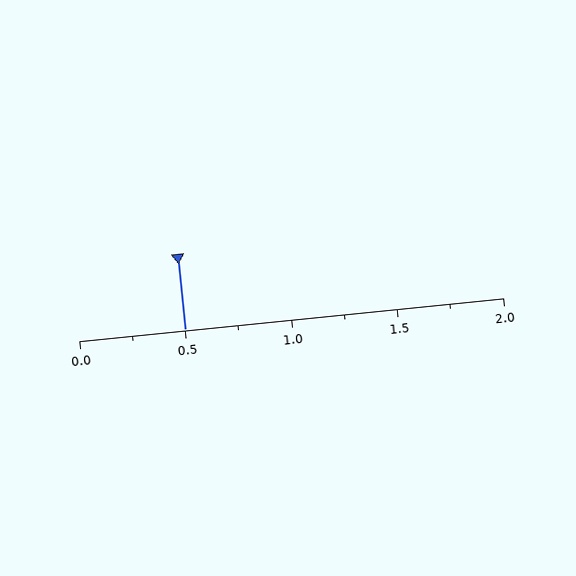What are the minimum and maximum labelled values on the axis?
The axis runs from 0.0 to 2.0.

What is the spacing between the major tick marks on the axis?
The major ticks are spaced 0.5 apart.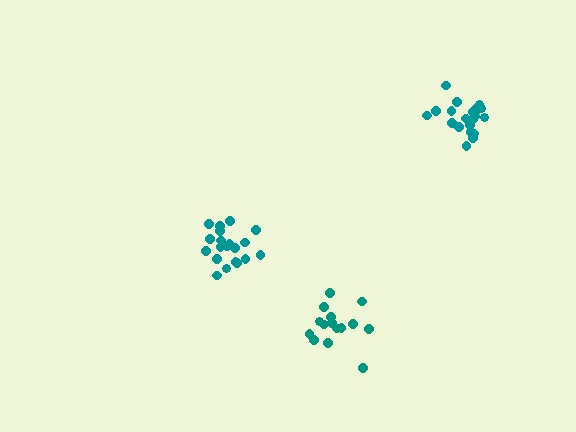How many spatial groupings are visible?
There are 3 spatial groupings.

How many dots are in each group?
Group 1: 15 dots, Group 2: 21 dots, Group 3: 21 dots (57 total).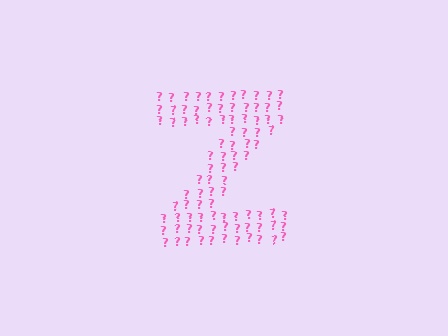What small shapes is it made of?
It is made of small question marks.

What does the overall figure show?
The overall figure shows the letter Z.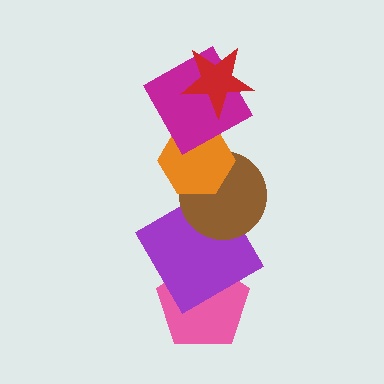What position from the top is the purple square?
The purple square is 5th from the top.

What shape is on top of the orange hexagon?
The magenta square is on top of the orange hexagon.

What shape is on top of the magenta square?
The red star is on top of the magenta square.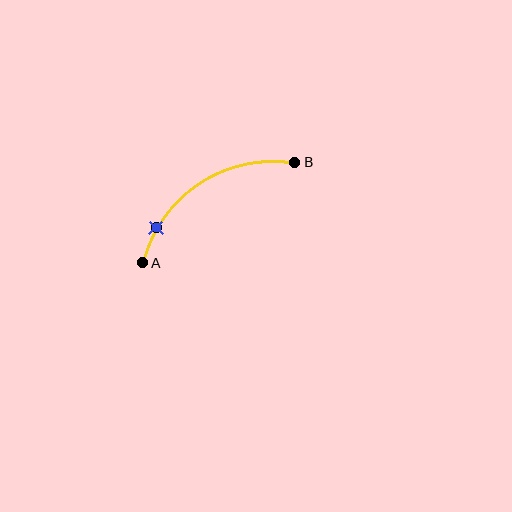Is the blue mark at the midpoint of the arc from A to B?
No. The blue mark lies on the arc but is closer to endpoint A. The arc midpoint would be at the point on the curve equidistant along the arc from both A and B.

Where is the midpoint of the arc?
The arc midpoint is the point on the curve farthest from the straight line joining A and B. It sits above that line.